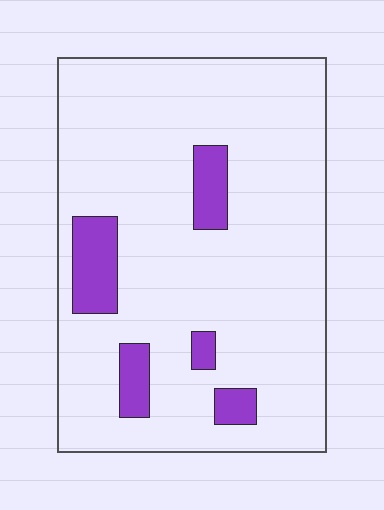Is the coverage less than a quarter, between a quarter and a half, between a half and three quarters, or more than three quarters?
Less than a quarter.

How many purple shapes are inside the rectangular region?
5.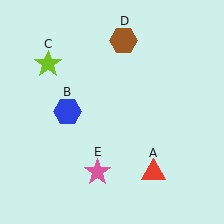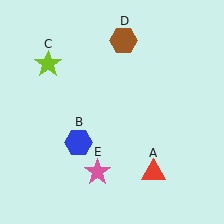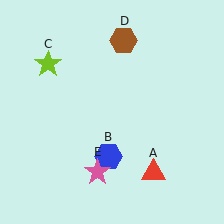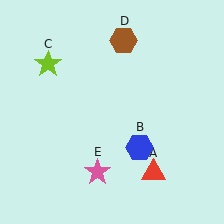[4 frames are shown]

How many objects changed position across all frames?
1 object changed position: blue hexagon (object B).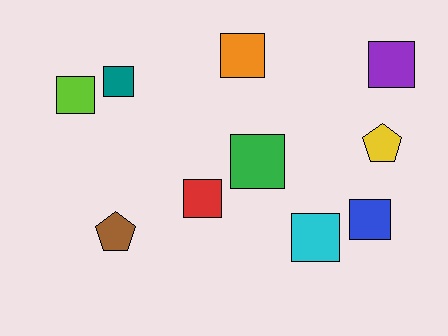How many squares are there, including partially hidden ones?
There are 8 squares.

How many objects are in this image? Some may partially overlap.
There are 10 objects.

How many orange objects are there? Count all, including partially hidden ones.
There is 1 orange object.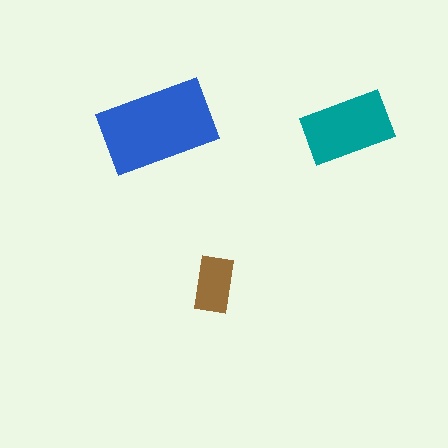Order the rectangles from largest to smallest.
the blue one, the teal one, the brown one.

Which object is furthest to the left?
The blue rectangle is leftmost.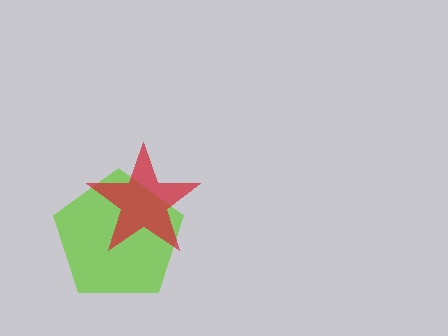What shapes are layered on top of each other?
The layered shapes are: a lime pentagon, a red star.